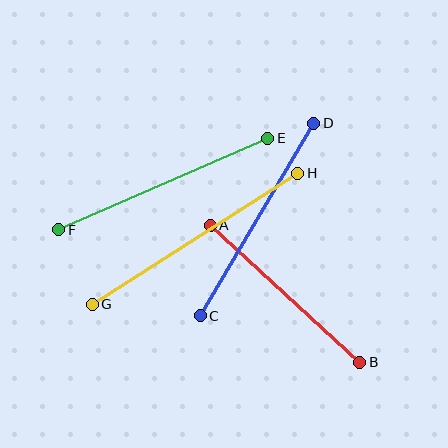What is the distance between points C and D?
The distance is approximately 224 pixels.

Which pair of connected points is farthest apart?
Points G and H are farthest apart.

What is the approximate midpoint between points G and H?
The midpoint is at approximately (195, 239) pixels.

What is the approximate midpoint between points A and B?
The midpoint is at approximately (285, 294) pixels.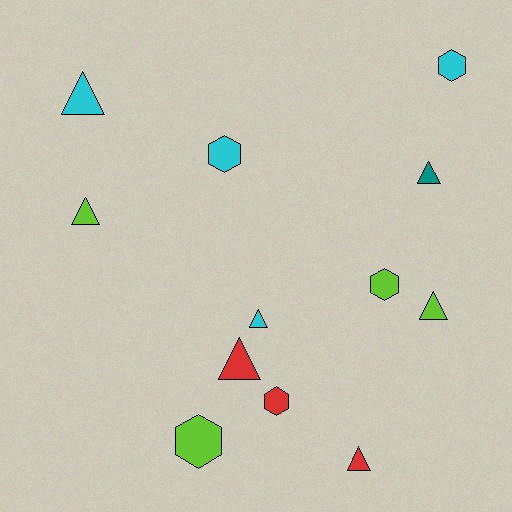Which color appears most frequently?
Lime, with 4 objects.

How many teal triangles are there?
There is 1 teal triangle.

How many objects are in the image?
There are 12 objects.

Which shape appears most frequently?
Triangle, with 7 objects.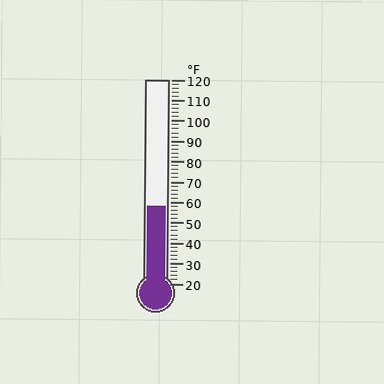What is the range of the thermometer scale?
The thermometer scale ranges from 20°F to 120°F.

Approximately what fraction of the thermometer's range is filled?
The thermometer is filled to approximately 40% of its range.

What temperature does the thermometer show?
The thermometer shows approximately 58°F.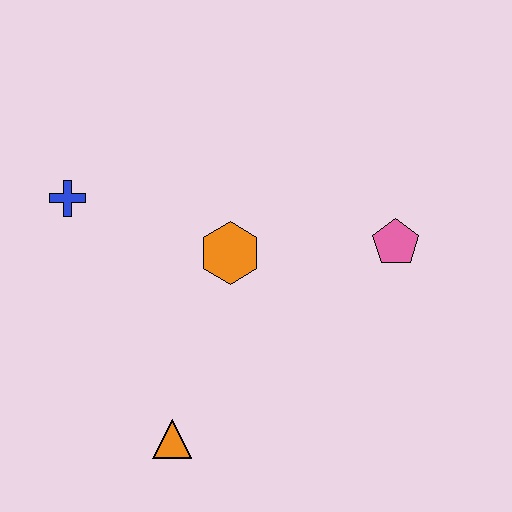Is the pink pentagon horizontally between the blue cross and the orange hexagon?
No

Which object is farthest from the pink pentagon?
The blue cross is farthest from the pink pentagon.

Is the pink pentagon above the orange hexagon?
Yes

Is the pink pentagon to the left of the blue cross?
No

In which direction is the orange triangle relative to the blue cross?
The orange triangle is below the blue cross.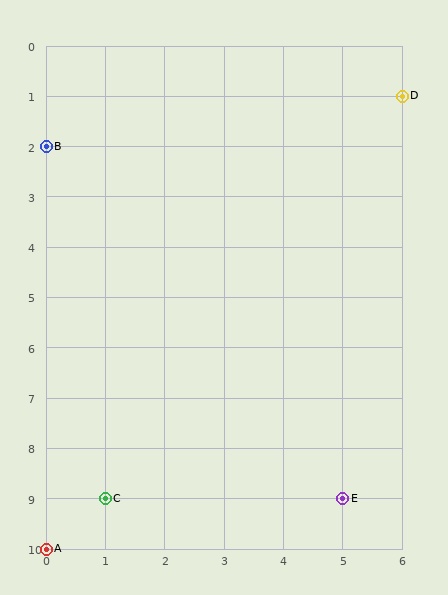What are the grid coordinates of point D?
Point D is at grid coordinates (6, 1).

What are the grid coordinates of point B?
Point B is at grid coordinates (0, 2).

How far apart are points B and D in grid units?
Points B and D are 6 columns and 1 row apart (about 6.1 grid units diagonally).